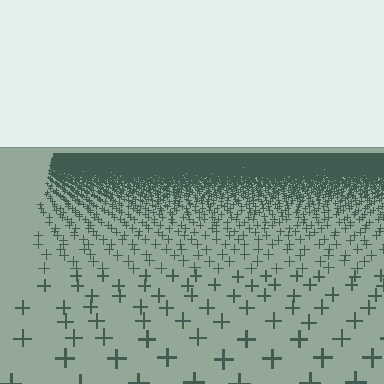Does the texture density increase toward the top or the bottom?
Density increases toward the top.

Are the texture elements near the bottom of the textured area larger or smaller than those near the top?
Larger. Near the bottom, elements are closer to the viewer and appear at a bigger on-screen size.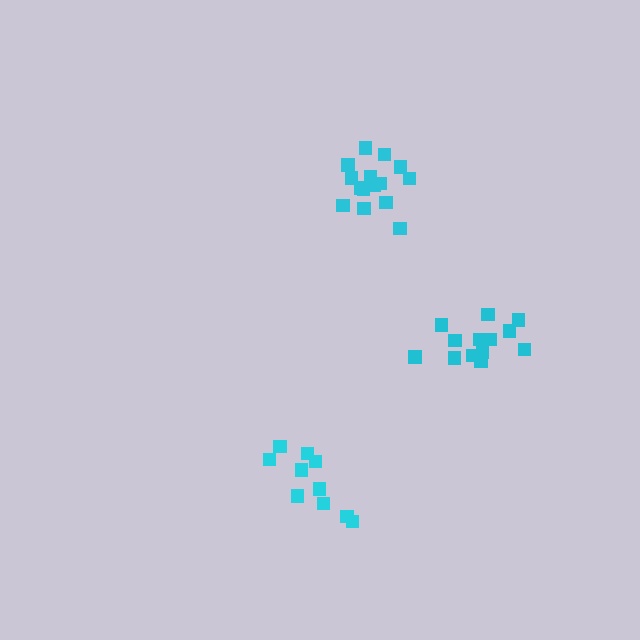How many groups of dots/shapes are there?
There are 3 groups.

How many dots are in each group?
Group 1: 15 dots, Group 2: 13 dots, Group 3: 10 dots (38 total).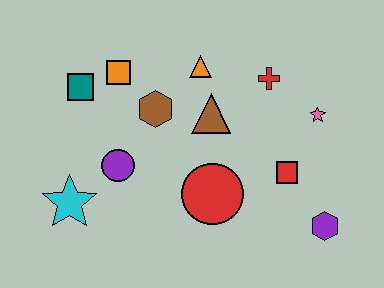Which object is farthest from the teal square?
The purple hexagon is farthest from the teal square.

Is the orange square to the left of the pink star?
Yes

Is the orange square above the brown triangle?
Yes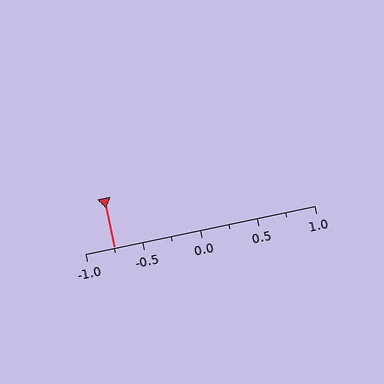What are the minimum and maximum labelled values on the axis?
The axis runs from -1.0 to 1.0.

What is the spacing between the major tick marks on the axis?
The major ticks are spaced 0.5 apart.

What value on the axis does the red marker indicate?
The marker indicates approximately -0.75.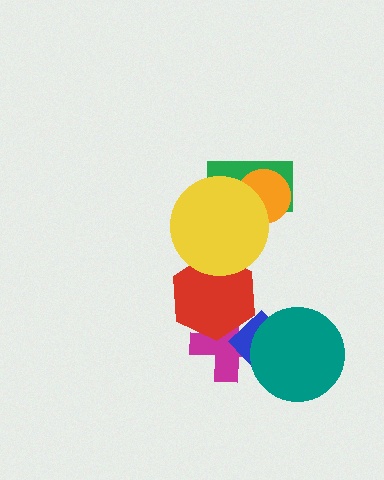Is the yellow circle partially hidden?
No, no other shape covers it.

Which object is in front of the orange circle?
The yellow circle is in front of the orange circle.